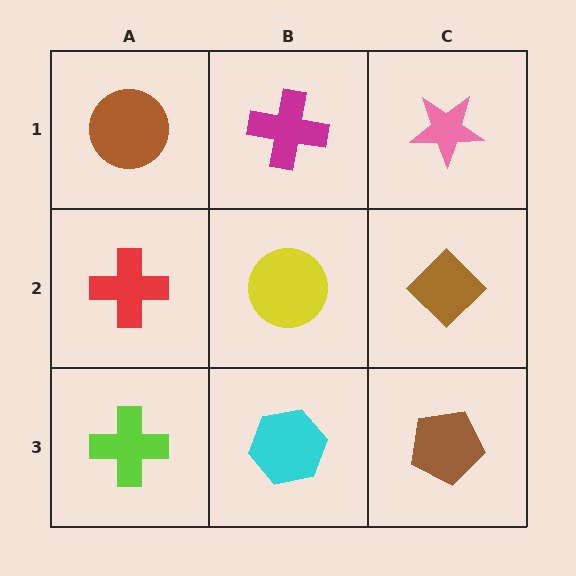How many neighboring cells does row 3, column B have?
3.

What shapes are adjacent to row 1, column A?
A red cross (row 2, column A), a magenta cross (row 1, column B).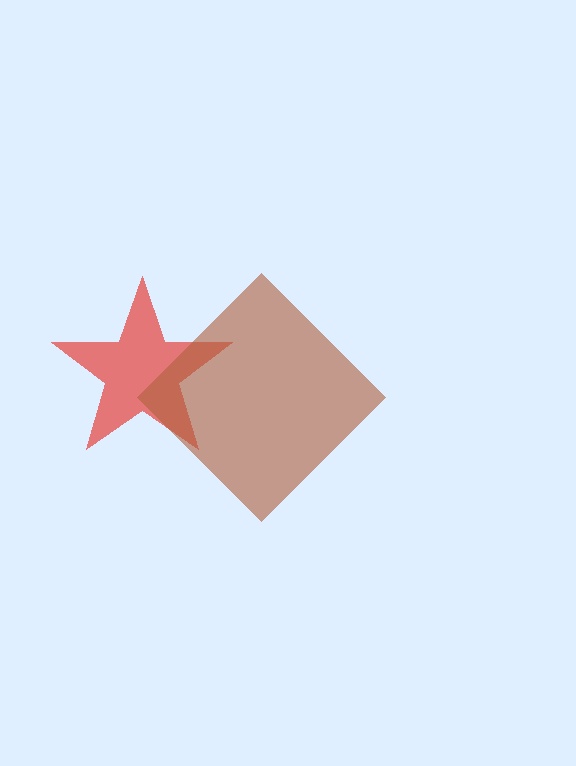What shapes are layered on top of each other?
The layered shapes are: a red star, a brown diamond.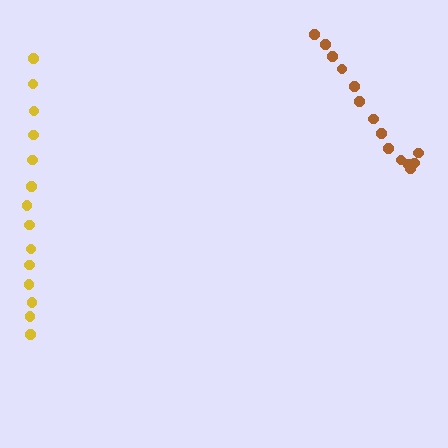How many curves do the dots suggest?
There are 2 distinct paths.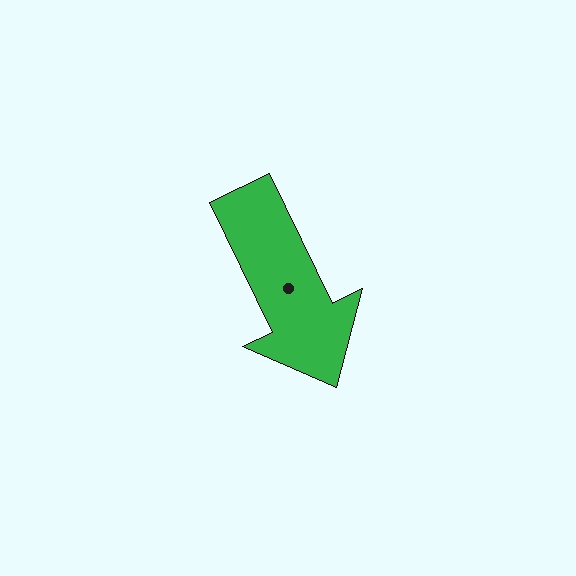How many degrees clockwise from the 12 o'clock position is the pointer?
Approximately 154 degrees.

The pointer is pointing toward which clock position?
Roughly 5 o'clock.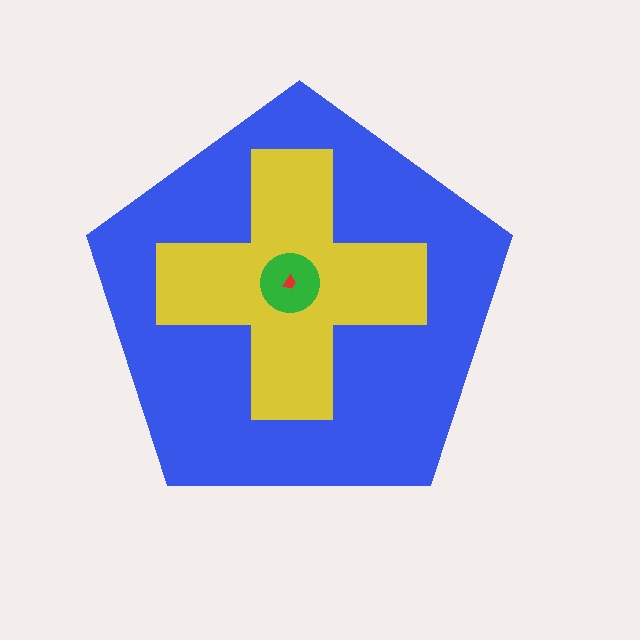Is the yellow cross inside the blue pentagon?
Yes.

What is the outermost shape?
The blue pentagon.